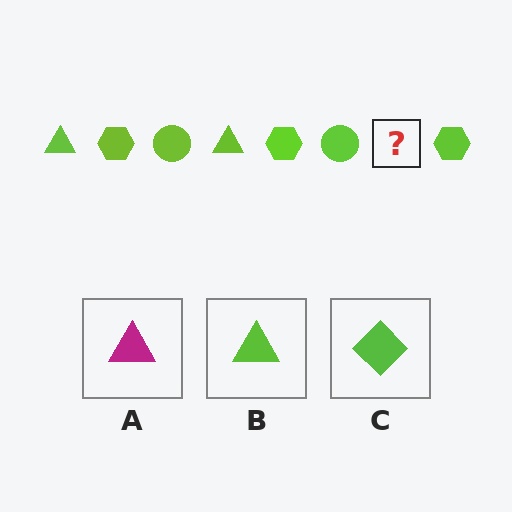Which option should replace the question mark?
Option B.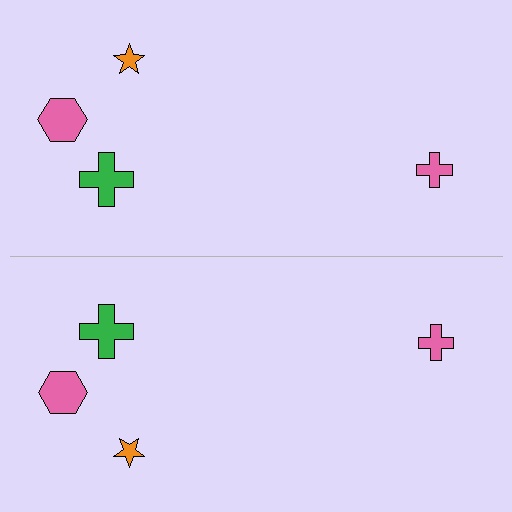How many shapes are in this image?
There are 8 shapes in this image.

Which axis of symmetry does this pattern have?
The pattern has a horizontal axis of symmetry running through the center of the image.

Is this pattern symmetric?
Yes, this pattern has bilateral (reflection) symmetry.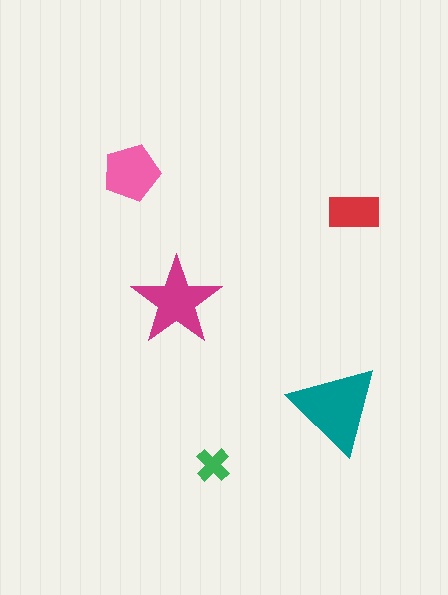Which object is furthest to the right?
The red rectangle is rightmost.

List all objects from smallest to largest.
The green cross, the red rectangle, the pink pentagon, the magenta star, the teal triangle.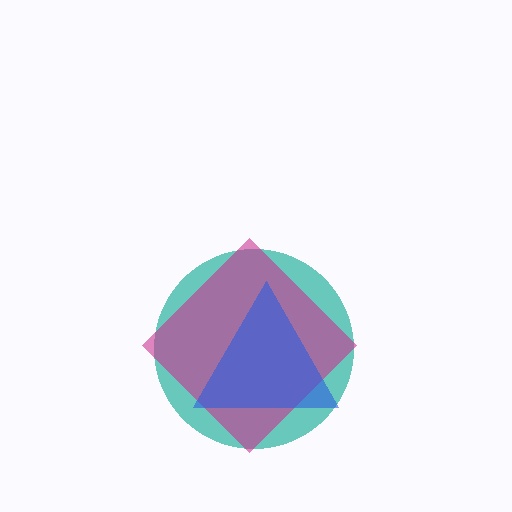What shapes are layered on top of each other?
The layered shapes are: a teal circle, a magenta diamond, a blue triangle.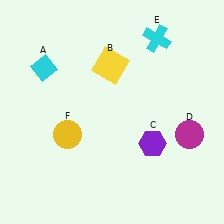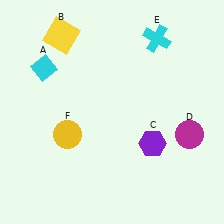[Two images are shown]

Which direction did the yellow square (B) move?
The yellow square (B) moved left.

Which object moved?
The yellow square (B) moved left.